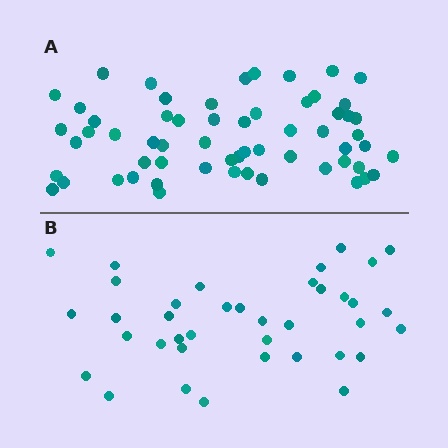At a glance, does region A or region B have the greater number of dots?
Region A (the top region) has more dots.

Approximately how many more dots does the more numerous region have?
Region A has approximately 20 more dots than region B.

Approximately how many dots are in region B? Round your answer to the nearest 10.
About 40 dots. (The exact count is 38, which rounds to 40.)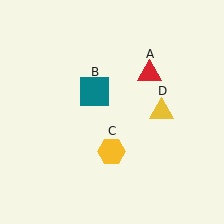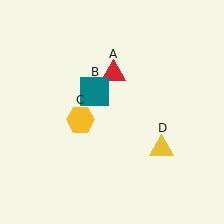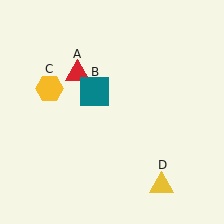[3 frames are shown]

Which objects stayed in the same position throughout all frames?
Teal square (object B) remained stationary.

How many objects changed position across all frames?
3 objects changed position: red triangle (object A), yellow hexagon (object C), yellow triangle (object D).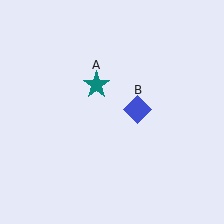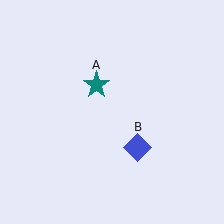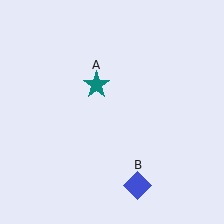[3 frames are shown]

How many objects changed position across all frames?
1 object changed position: blue diamond (object B).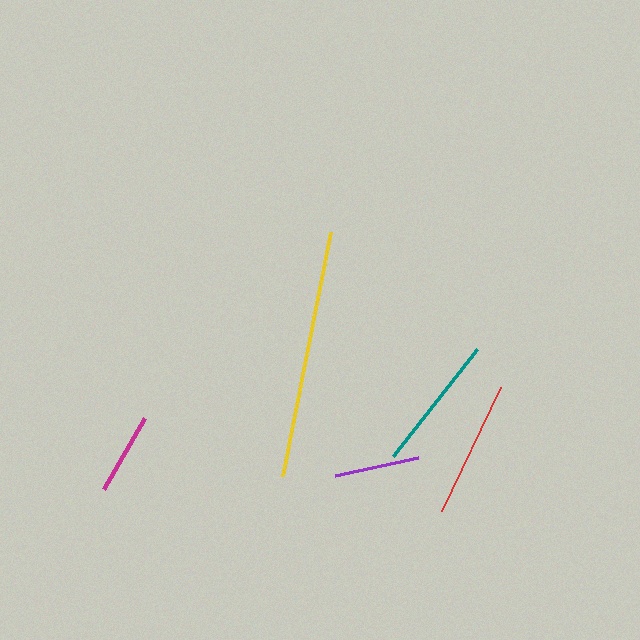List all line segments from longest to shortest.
From longest to shortest: yellow, red, teal, purple, magenta.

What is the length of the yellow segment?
The yellow segment is approximately 249 pixels long.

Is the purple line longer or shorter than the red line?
The red line is longer than the purple line.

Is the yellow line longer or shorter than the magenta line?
The yellow line is longer than the magenta line.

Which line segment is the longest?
The yellow line is the longest at approximately 249 pixels.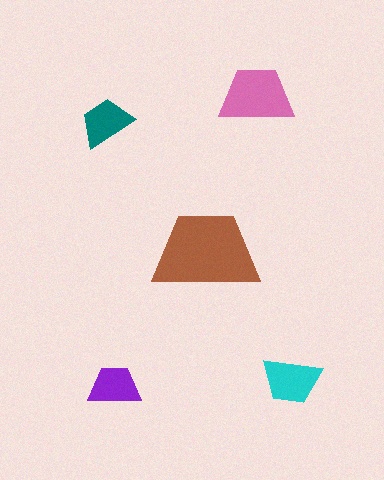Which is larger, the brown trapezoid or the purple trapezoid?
The brown one.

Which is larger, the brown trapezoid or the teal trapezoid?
The brown one.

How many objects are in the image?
There are 5 objects in the image.